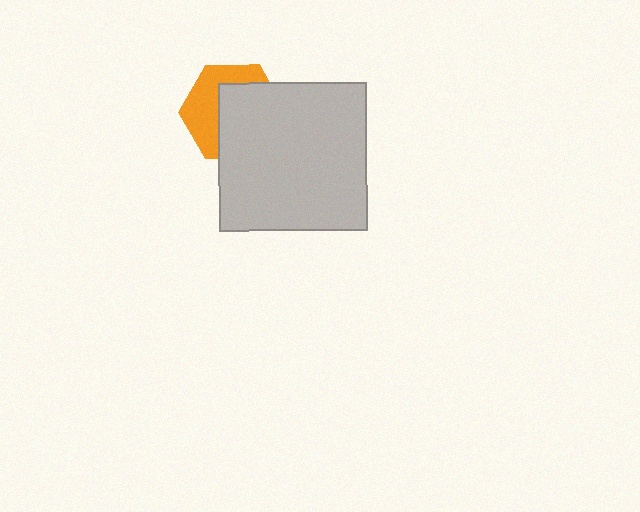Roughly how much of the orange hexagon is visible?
A small part of it is visible (roughly 44%).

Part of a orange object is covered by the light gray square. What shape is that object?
It is a hexagon.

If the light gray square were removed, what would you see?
You would see the complete orange hexagon.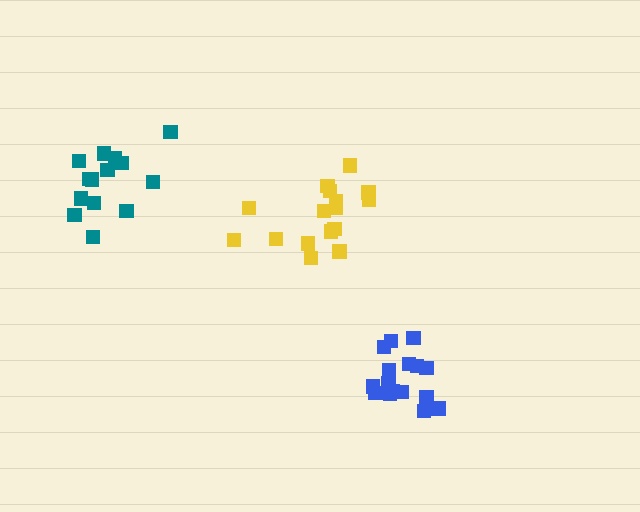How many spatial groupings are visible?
There are 3 spatial groupings.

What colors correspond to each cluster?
The clusters are colored: yellow, blue, teal.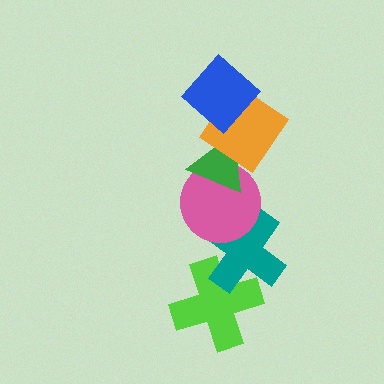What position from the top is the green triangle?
The green triangle is 3rd from the top.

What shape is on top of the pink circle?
The green triangle is on top of the pink circle.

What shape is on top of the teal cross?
The pink circle is on top of the teal cross.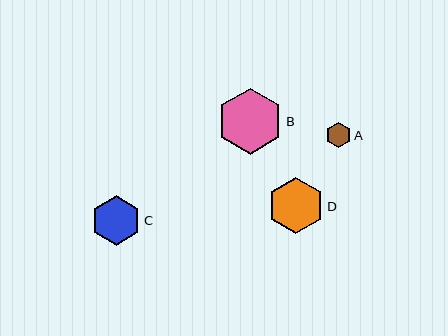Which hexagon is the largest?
Hexagon B is the largest with a size of approximately 66 pixels.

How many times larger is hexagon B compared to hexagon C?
Hexagon B is approximately 1.3 times the size of hexagon C.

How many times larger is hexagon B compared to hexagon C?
Hexagon B is approximately 1.3 times the size of hexagon C.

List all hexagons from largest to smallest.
From largest to smallest: B, D, C, A.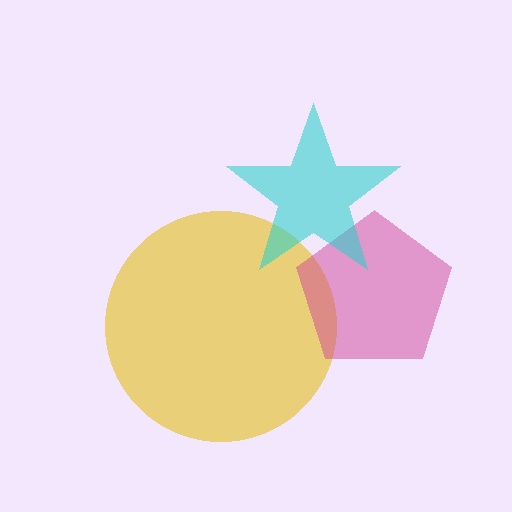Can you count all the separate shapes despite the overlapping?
Yes, there are 3 separate shapes.